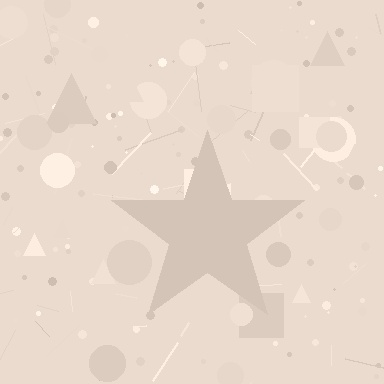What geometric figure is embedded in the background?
A star is embedded in the background.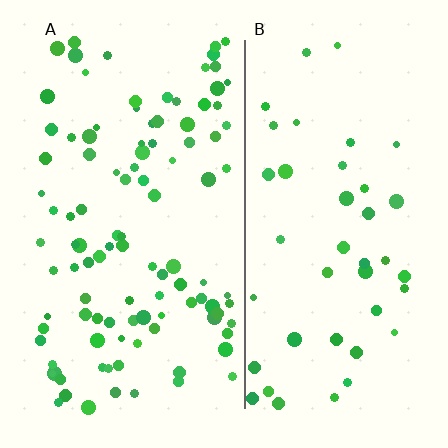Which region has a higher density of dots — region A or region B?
A (the left).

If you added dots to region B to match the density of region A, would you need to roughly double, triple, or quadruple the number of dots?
Approximately double.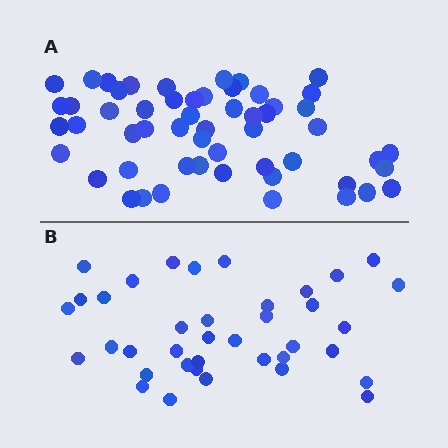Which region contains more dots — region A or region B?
Region A (the top region) has more dots.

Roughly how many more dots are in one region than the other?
Region A has approximately 15 more dots than region B.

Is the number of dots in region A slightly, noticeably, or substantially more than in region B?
Region A has noticeably more, but not dramatically so. The ratio is roughly 1.4 to 1.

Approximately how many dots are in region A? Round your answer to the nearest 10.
About 60 dots. (The exact count is 55, which rounds to 60.)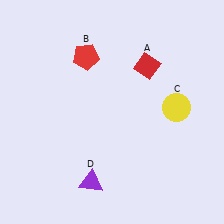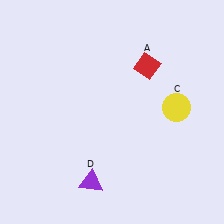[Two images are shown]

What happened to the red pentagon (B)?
The red pentagon (B) was removed in Image 2. It was in the top-left area of Image 1.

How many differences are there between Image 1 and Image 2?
There is 1 difference between the two images.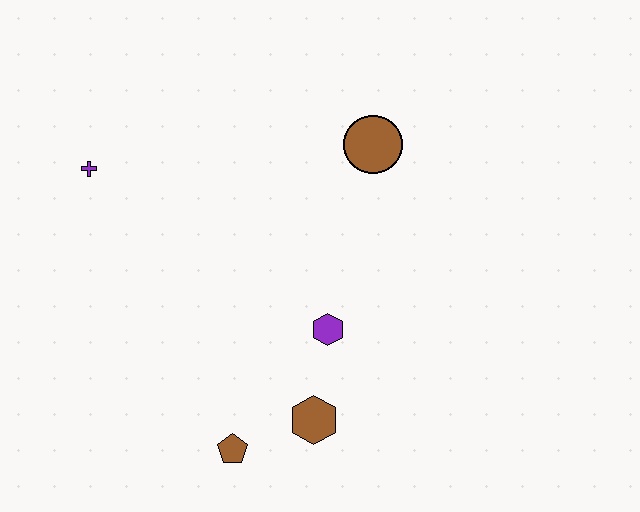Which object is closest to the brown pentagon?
The brown hexagon is closest to the brown pentagon.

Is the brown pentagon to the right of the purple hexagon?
No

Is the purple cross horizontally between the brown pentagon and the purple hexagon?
No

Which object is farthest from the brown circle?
The brown pentagon is farthest from the brown circle.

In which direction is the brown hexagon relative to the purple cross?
The brown hexagon is below the purple cross.